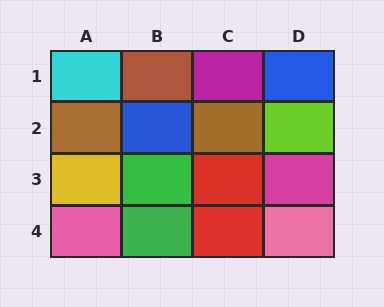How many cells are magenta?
2 cells are magenta.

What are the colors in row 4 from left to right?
Pink, green, red, pink.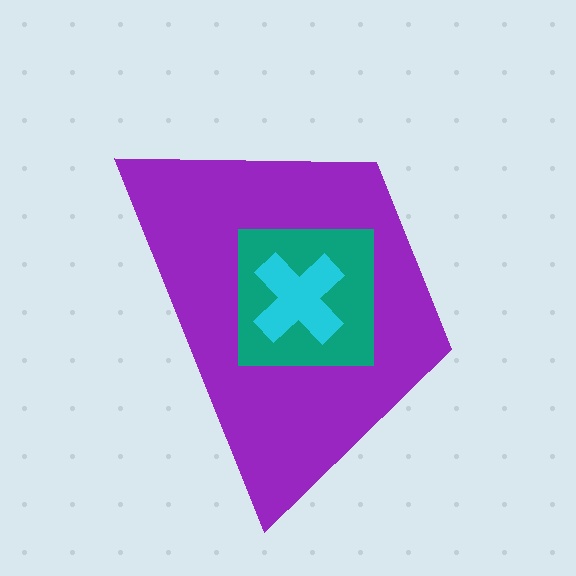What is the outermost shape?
The purple trapezoid.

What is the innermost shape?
The cyan cross.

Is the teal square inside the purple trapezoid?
Yes.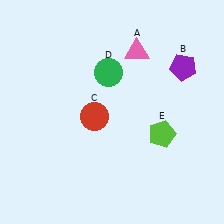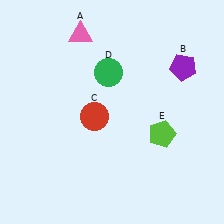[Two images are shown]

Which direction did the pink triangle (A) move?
The pink triangle (A) moved left.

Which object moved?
The pink triangle (A) moved left.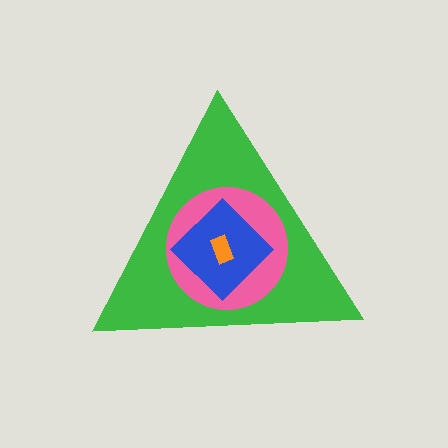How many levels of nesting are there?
4.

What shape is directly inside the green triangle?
The pink circle.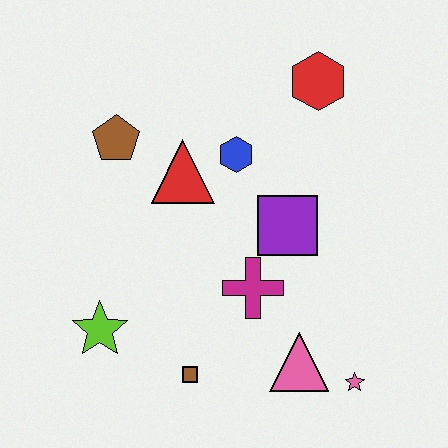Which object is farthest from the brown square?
The red hexagon is farthest from the brown square.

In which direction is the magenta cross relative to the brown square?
The magenta cross is above the brown square.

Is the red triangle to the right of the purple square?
No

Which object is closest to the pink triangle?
The pink star is closest to the pink triangle.